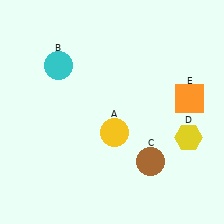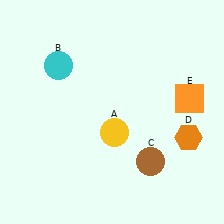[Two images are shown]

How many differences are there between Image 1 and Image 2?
There is 1 difference between the two images.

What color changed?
The hexagon (D) changed from yellow in Image 1 to orange in Image 2.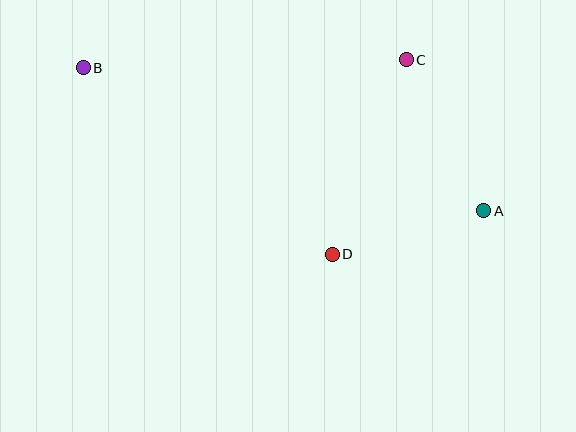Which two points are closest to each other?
Points A and D are closest to each other.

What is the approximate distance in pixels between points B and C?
The distance between B and C is approximately 323 pixels.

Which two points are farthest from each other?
Points A and B are farthest from each other.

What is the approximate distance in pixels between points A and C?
The distance between A and C is approximately 169 pixels.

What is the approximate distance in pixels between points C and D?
The distance between C and D is approximately 208 pixels.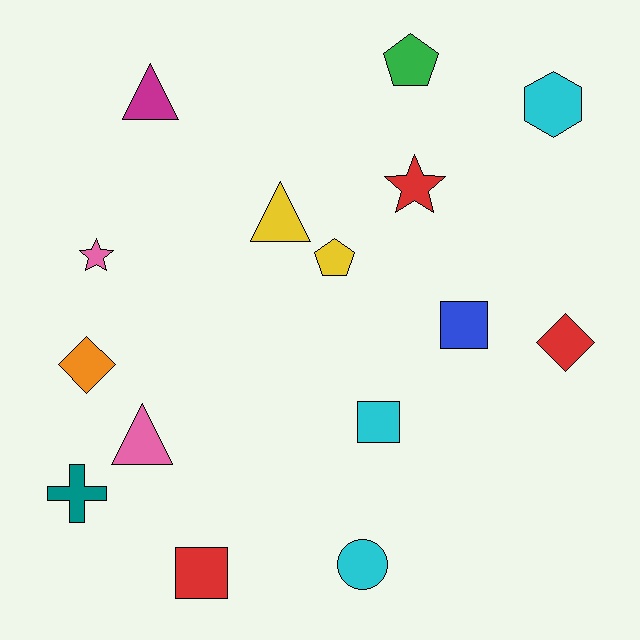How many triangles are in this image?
There are 3 triangles.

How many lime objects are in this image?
There are no lime objects.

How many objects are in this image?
There are 15 objects.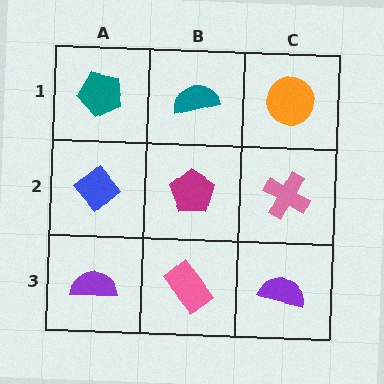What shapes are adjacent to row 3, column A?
A blue diamond (row 2, column A), a pink rectangle (row 3, column B).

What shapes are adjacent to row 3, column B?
A magenta pentagon (row 2, column B), a purple semicircle (row 3, column A), a purple semicircle (row 3, column C).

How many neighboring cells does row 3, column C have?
2.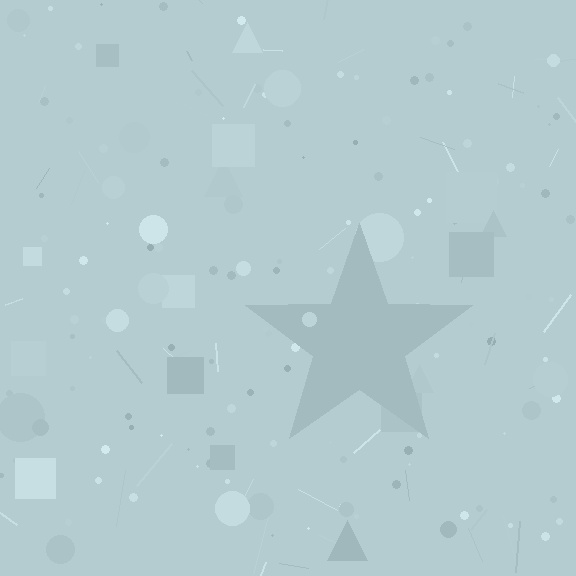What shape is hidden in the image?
A star is hidden in the image.